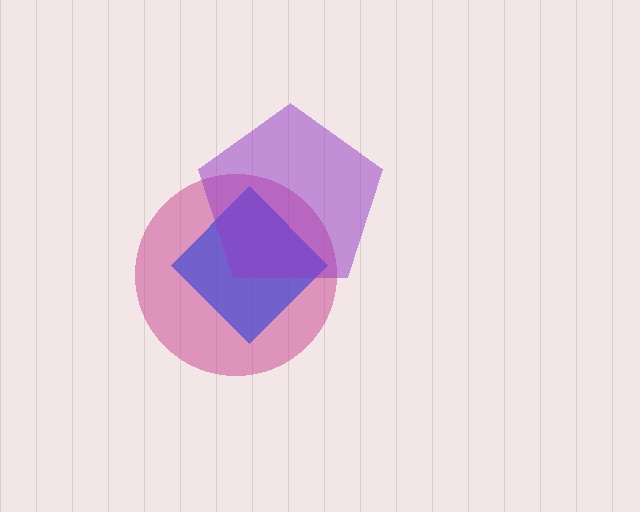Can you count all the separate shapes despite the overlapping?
Yes, there are 3 separate shapes.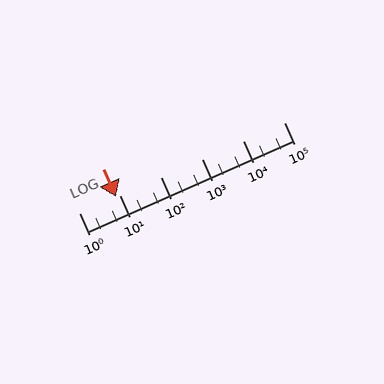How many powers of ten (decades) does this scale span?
The scale spans 5 decades, from 1 to 100000.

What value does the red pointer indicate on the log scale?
The pointer indicates approximately 7.9.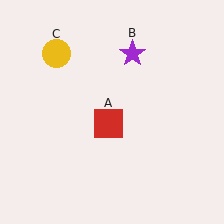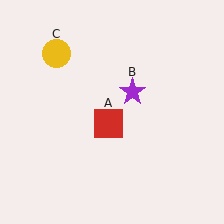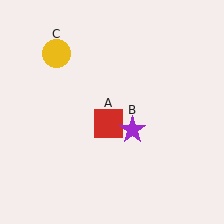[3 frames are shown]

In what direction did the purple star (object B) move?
The purple star (object B) moved down.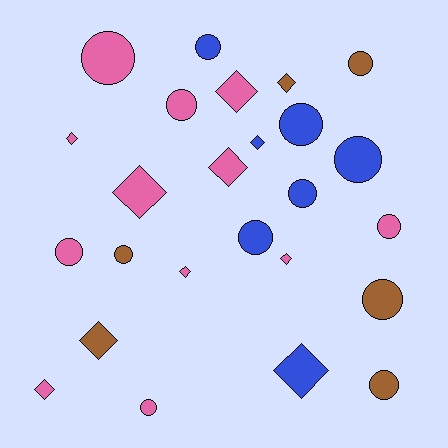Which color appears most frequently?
Pink, with 12 objects.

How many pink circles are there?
There are 5 pink circles.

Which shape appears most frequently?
Circle, with 14 objects.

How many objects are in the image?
There are 25 objects.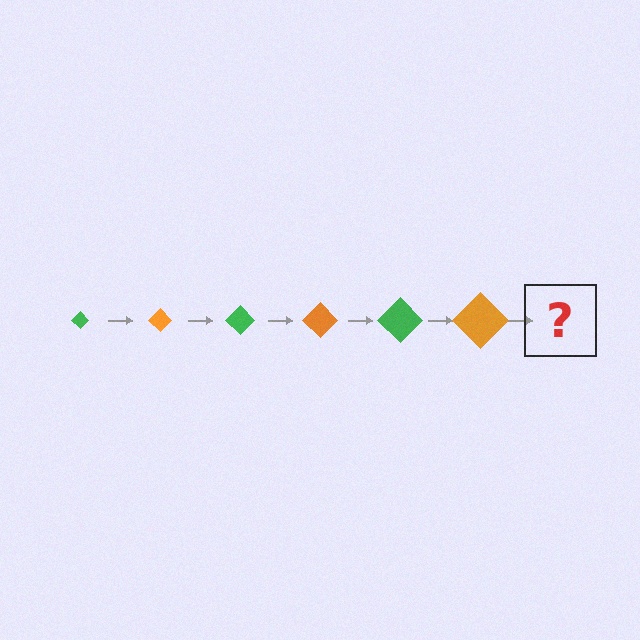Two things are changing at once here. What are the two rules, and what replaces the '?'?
The two rules are that the diamond grows larger each step and the color cycles through green and orange. The '?' should be a green diamond, larger than the previous one.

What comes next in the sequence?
The next element should be a green diamond, larger than the previous one.